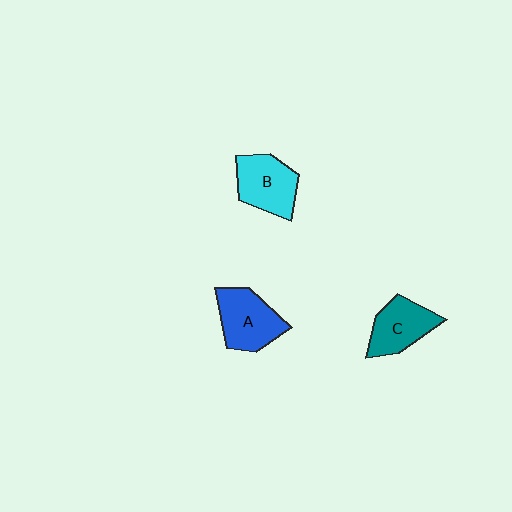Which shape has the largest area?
Shape A (blue).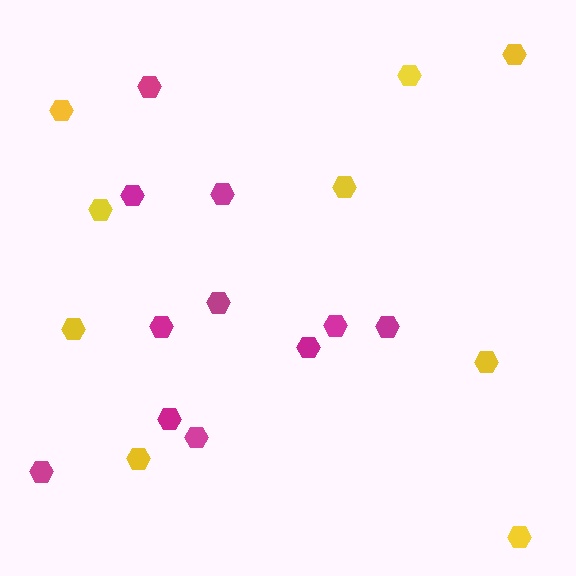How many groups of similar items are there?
There are 2 groups: one group of yellow hexagons (9) and one group of magenta hexagons (11).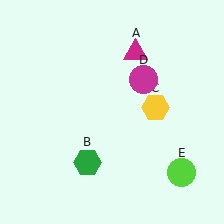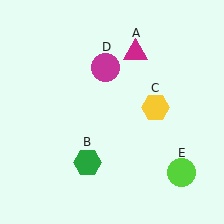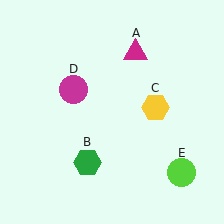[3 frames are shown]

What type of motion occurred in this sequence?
The magenta circle (object D) rotated counterclockwise around the center of the scene.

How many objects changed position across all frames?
1 object changed position: magenta circle (object D).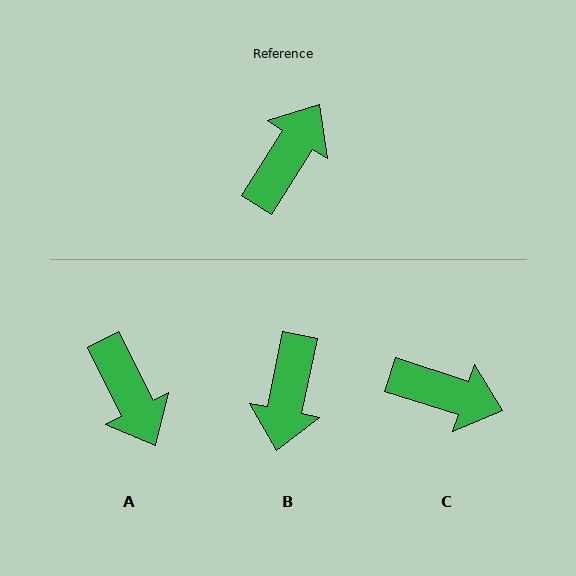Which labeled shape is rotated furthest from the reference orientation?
B, about 159 degrees away.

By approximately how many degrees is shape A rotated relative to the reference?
Approximately 121 degrees clockwise.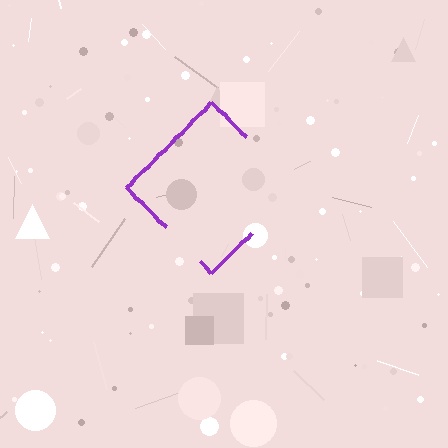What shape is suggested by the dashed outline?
The dashed outline suggests a diamond.